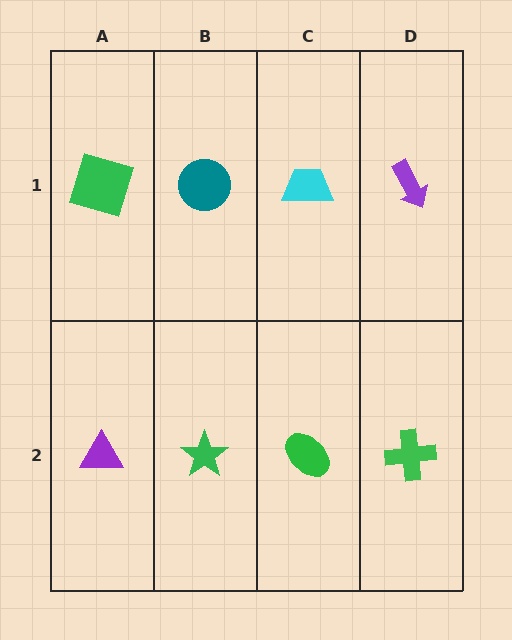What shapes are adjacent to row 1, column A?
A purple triangle (row 2, column A), a teal circle (row 1, column B).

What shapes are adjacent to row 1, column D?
A green cross (row 2, column D), a cyan trapezoid (row 1, column C).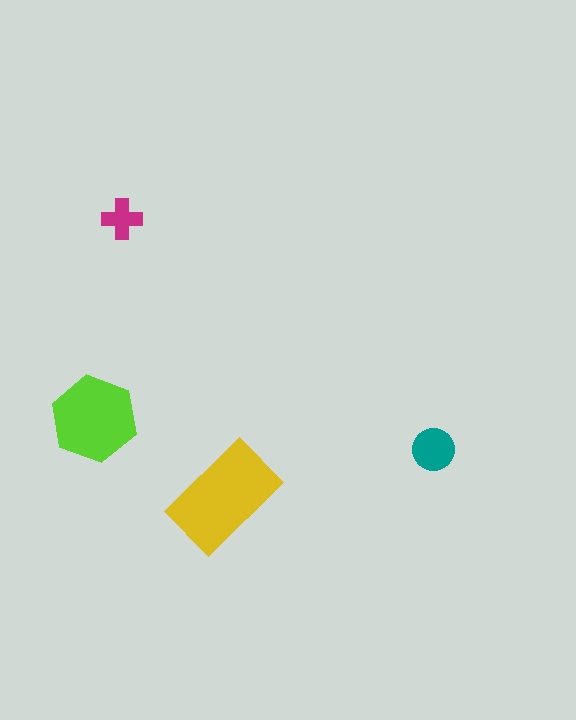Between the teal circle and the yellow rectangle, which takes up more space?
The yellow rectangle.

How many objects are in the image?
There are 4 objects in the image.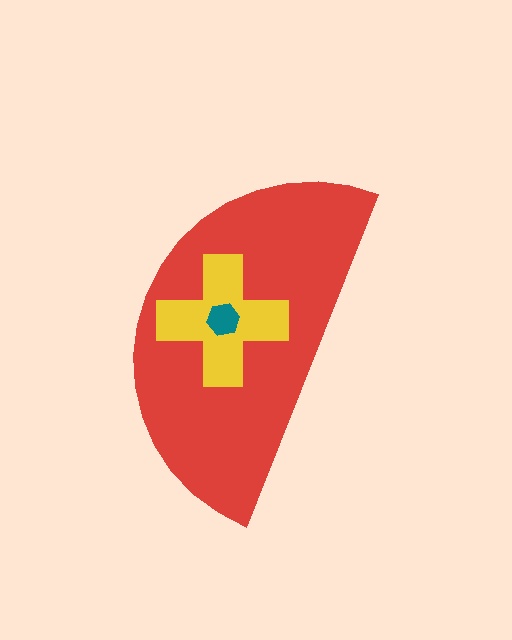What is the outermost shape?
The red semicircle.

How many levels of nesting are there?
3.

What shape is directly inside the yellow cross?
The teal hexagon.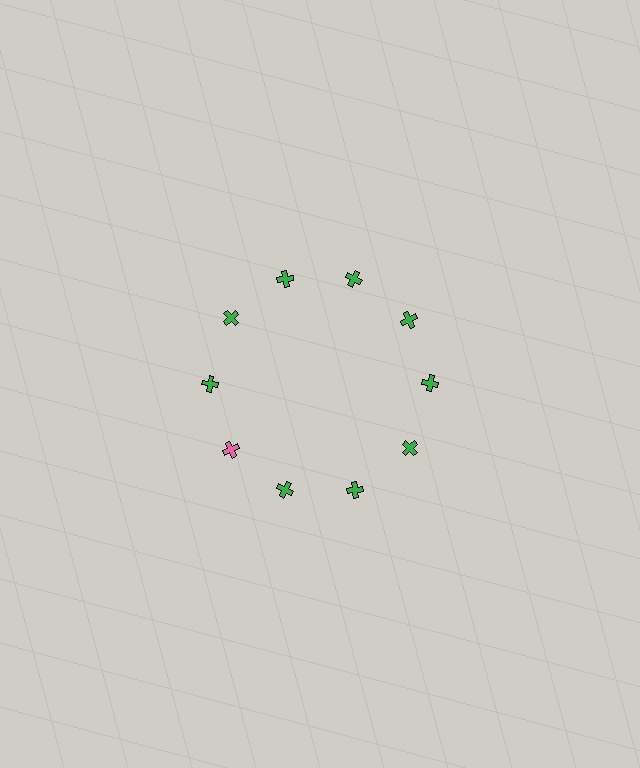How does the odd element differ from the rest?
It has a different color: pink instead of green.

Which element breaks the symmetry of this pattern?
The pink cross at roughly the 8 o'clock position breaks the symmetry. All other shapes are green crosses.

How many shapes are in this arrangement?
There are 10 shapes arranged in a ring pattern.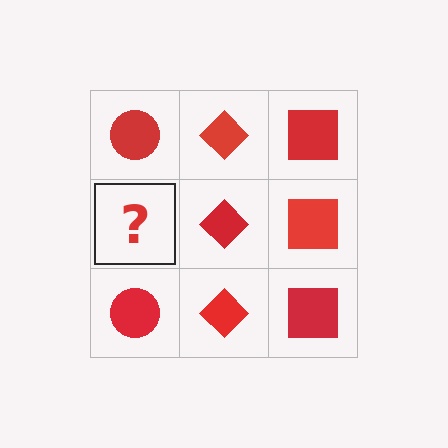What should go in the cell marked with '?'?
The missing cell should contain a red circle.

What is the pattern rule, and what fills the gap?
The rule is that each column has a consistent shape. The gap should be filled with a red circle.